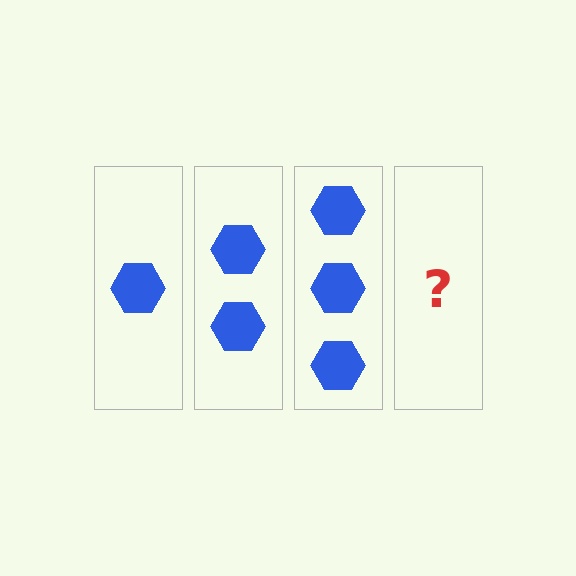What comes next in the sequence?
The next element should be 4 hexagons.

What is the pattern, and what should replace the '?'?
The pattern is that each step adds one more hexagon. The '?' should be 4 hexagons.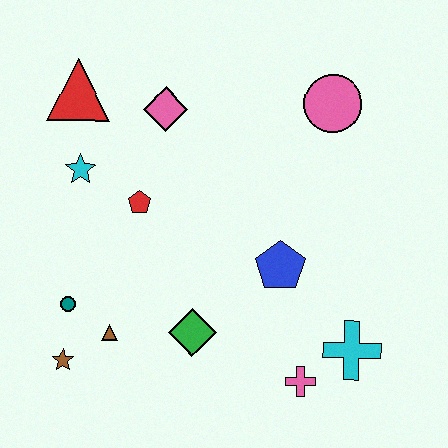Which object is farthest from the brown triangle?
The pink circle is farthest from the brown triangle.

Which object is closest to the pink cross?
The cyan cross is closest to the pink cross.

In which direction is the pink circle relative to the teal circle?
The pink circle is to the right of the teal circle.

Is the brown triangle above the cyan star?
No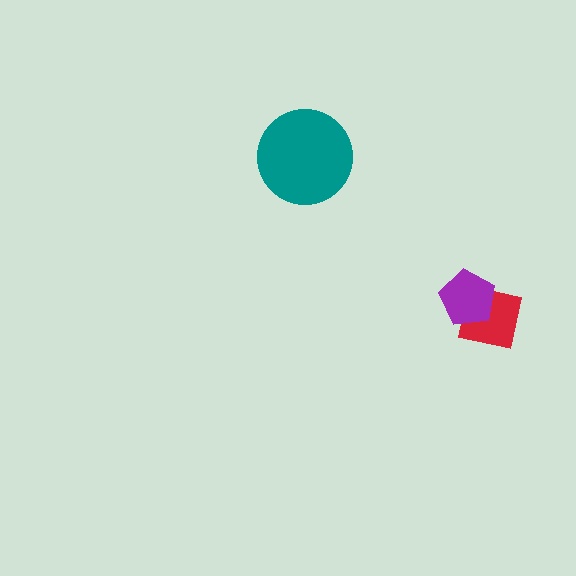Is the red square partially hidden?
Yes, it is partially covered by another shape.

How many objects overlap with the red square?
1 object overlaps with the red square.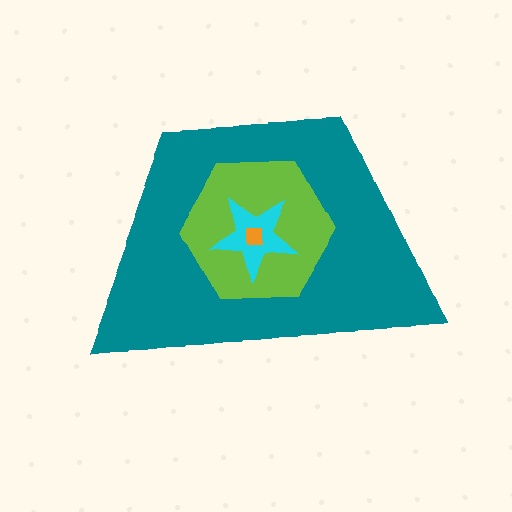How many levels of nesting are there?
4.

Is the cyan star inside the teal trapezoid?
Yes.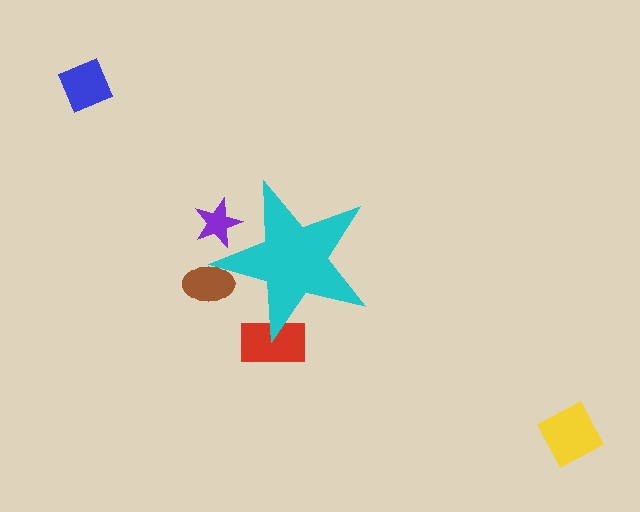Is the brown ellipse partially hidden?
Yes, the brown ellipse is partially hidden behind the cyan star.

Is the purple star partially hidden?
Yes, the purple star is partially hidden behind the cyan star.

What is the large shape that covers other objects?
A cyan star.